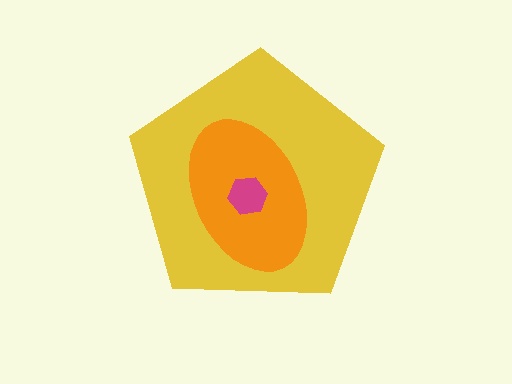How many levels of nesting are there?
3.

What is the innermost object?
The magenta hexagon.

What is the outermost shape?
The yellow pentagon.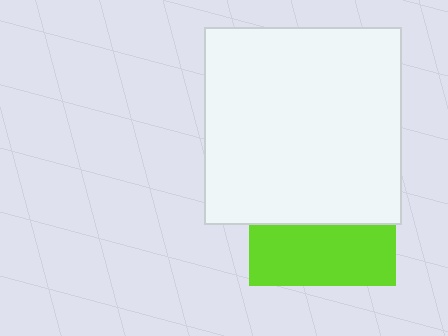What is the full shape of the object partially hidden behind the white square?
The partially hidden object is a lime square.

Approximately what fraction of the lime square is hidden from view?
Roughly 59% of the lime square is hidden behind the white square.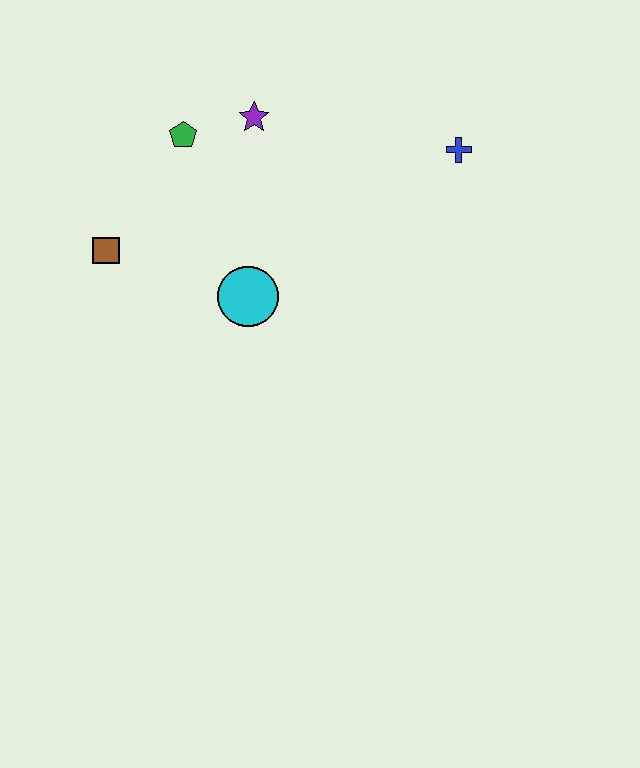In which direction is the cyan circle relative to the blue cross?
The cyan circle is to the left of the blue cross.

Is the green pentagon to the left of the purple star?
Yes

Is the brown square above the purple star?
No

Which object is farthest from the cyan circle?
The blue cross is farthest from the cyan circle.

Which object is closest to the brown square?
The green pentagon is closest to the brown square.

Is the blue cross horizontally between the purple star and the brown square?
No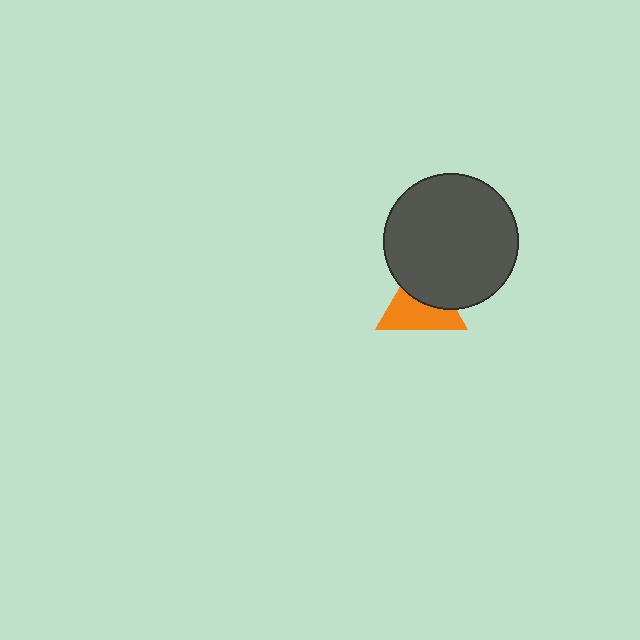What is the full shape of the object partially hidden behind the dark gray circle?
The partially hidden object is an orange triangle.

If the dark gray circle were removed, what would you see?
You would see the complete orange triangle.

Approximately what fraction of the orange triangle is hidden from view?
Roughly 43% of the orange triangle is hidden behind the dark gray circle.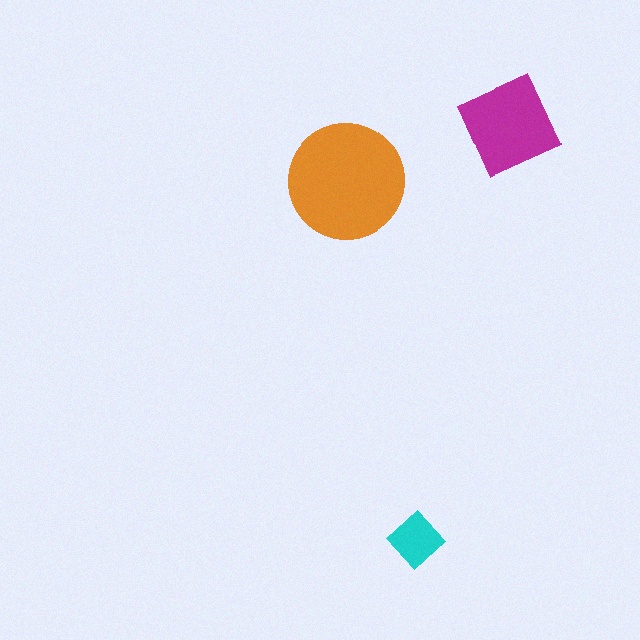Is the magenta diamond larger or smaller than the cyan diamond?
Larger.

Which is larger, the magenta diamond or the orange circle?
The orange circle.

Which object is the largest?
The orange circle.